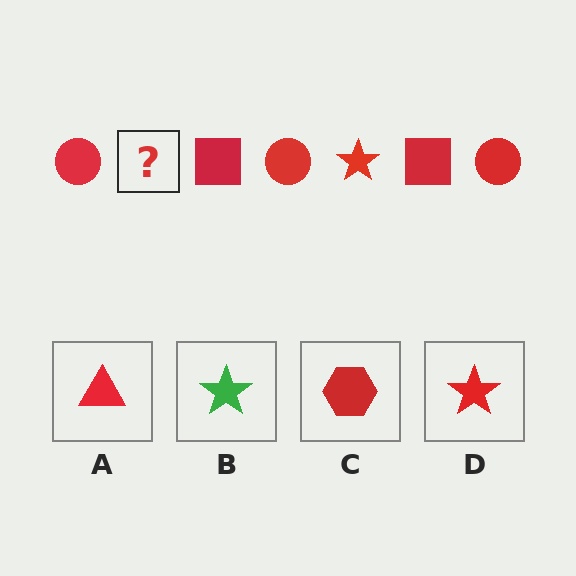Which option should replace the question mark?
Option D.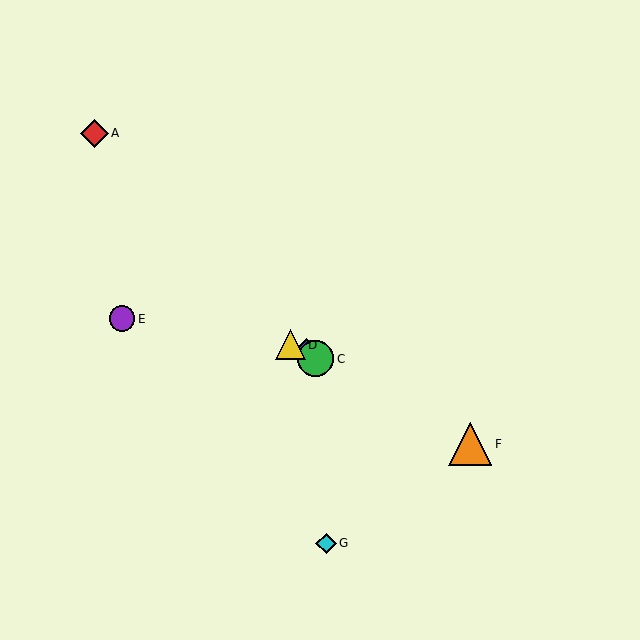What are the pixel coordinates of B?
Object B is at (306, 354).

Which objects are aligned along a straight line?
Objects B, C, D, F are aligned along a straight line.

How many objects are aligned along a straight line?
4 objects (B, C, D, F) are aligned along a straight line.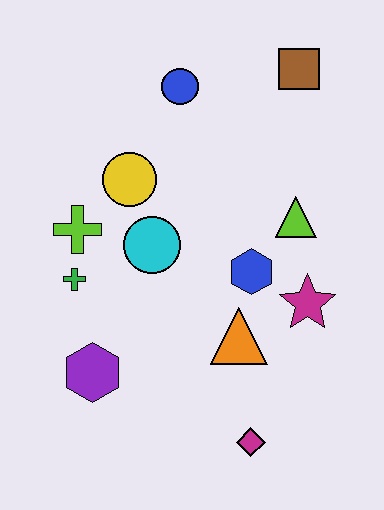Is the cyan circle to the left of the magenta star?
Yes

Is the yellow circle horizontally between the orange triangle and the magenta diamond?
No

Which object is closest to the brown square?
The blue circle is closest to the brown square.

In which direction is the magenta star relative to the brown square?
The magenta star is below the brown square.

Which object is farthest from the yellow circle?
The magenta diamond is farthest from the yellow circle.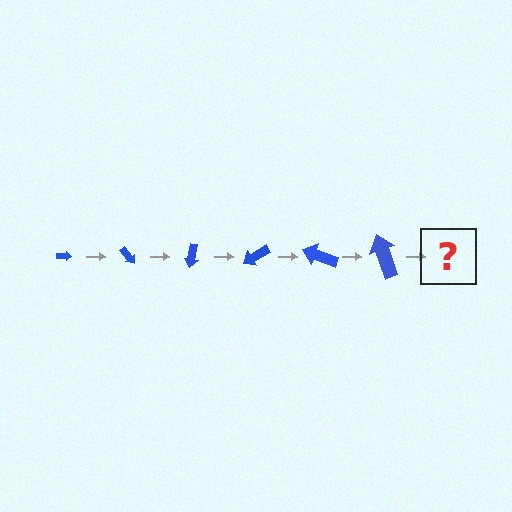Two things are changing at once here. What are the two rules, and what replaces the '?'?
The two rules are that the arrow grows larger each step and it rotates 50 degrees each step. The '?' should be an arrow, larger than the previous one and rotated 300 degrees from the start.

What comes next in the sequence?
The next element should be an arrow, larger than the previous one and rotated 300 degrees from the start.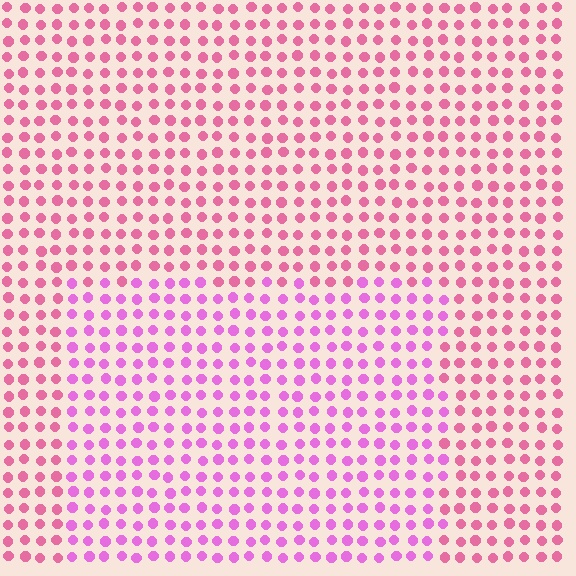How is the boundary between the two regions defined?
The boundary is defined purely by a slight shift in hue (about 31 degrees). Spacing, size, and orientation are identical on both sides.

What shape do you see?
I see a rectangle.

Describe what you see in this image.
The image is filled with small pink elements in a uniform arrangement. A rectangle-shaped region is visible where the elements are tinted to a slightly different hue, forming a subtle color boundary.